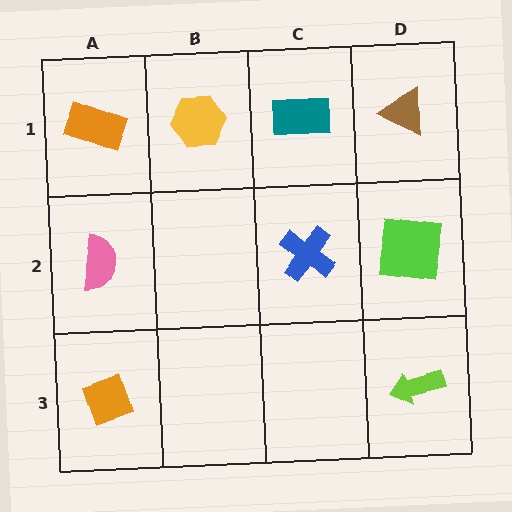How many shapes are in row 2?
3 shapes.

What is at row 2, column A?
A pink semicircle.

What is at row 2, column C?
A blue cross.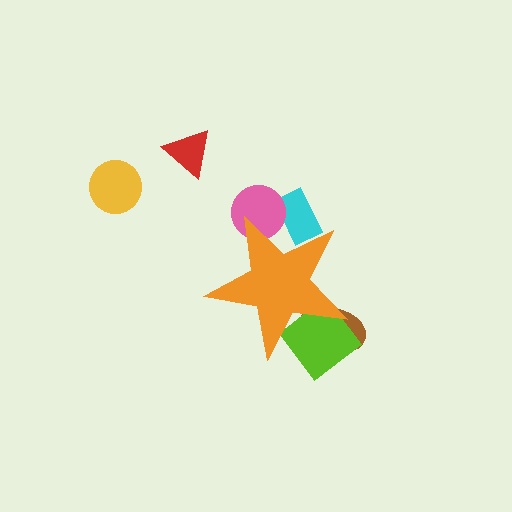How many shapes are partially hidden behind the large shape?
4 shapes are partially hidden.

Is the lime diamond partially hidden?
Yes, the lime diamond is partially hidden behind the orange star.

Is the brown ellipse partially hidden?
Yes, the brown ellipse is partially hidden behind the orange star.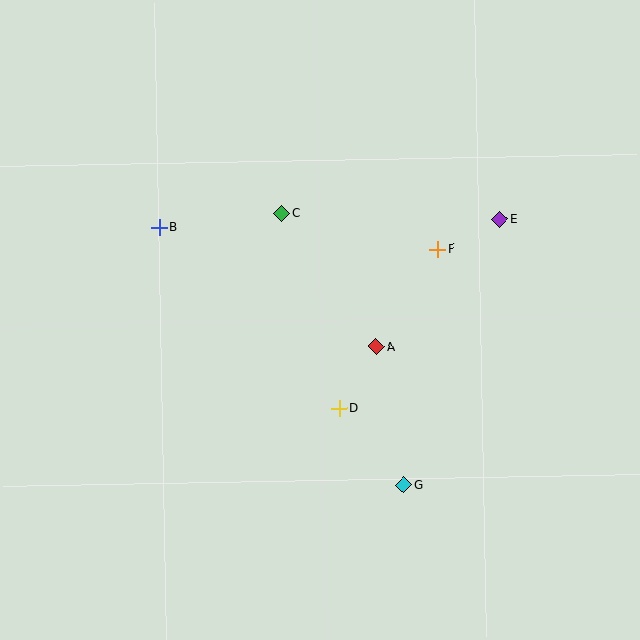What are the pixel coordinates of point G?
Point G is at (404, 485).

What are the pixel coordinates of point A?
Point A is at (376, 347).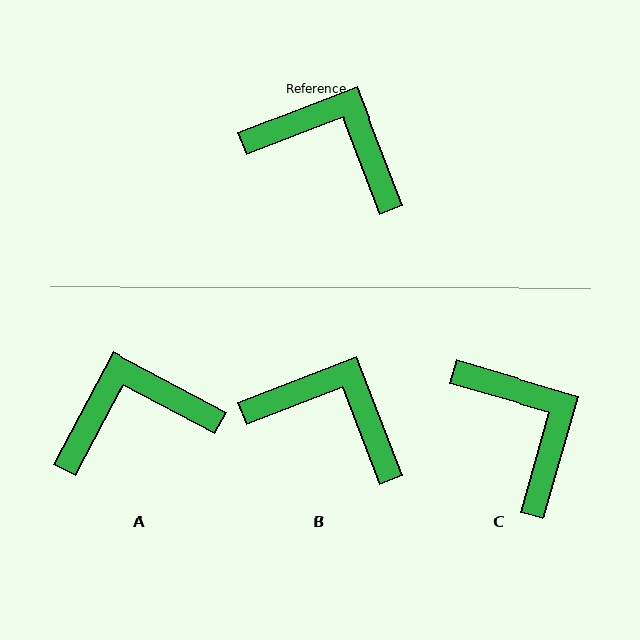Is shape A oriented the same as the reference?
No, it is off by about 41 degrees.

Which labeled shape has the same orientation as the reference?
B.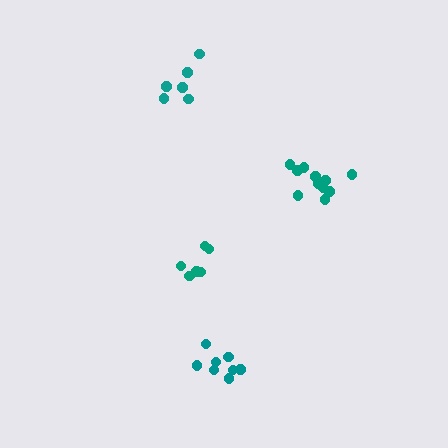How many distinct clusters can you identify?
There are 4 distinct clusters.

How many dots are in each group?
Group 1: 8 dots, Group 2: 11 dots, Group 3: 6 dots, Group 4: 6 dots (31 total).